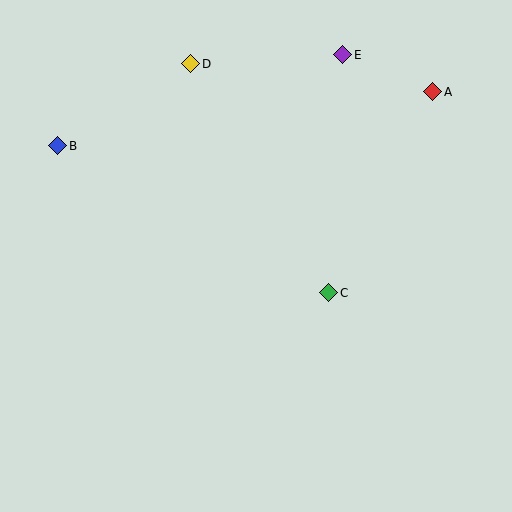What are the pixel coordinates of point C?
Point C is at (329, 293).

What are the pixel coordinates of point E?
Point E is at (343, 55).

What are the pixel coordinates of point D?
Point D is at (191, 64).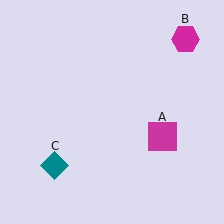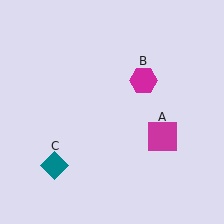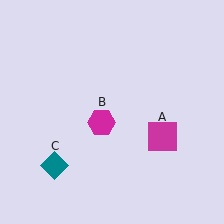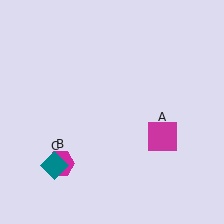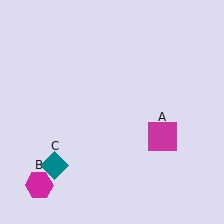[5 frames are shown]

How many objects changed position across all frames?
1 object changed position: magenta hexagon (object B).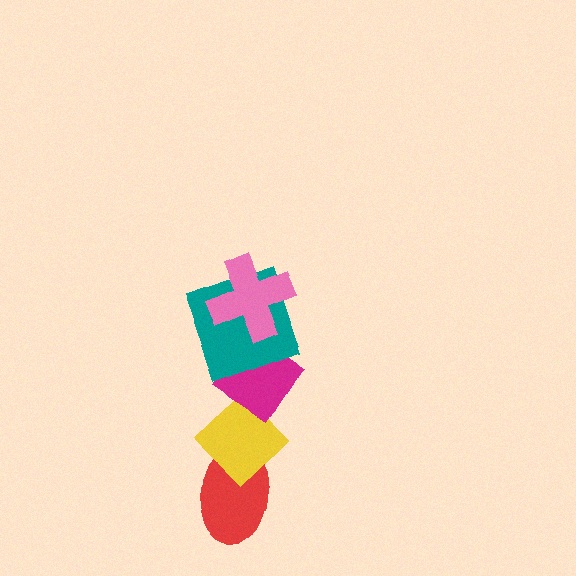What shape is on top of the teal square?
The pink cross is on top of the teal square.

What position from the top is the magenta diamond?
The magenta diamond is 3rd from the top.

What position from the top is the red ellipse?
The red ellipse is 5th from the top.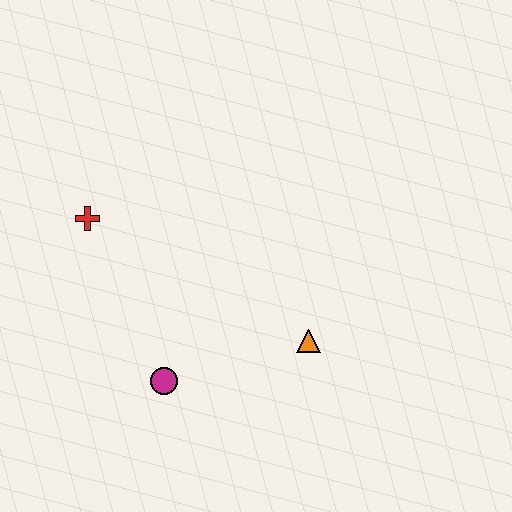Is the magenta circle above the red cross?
No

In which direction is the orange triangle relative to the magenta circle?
The orange triangle is to the right of the magenta circle.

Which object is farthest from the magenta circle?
The red cross is farthest from the magenta circle.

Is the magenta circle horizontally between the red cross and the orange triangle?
Yes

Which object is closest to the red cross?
The magenta circle is closest to the red cross.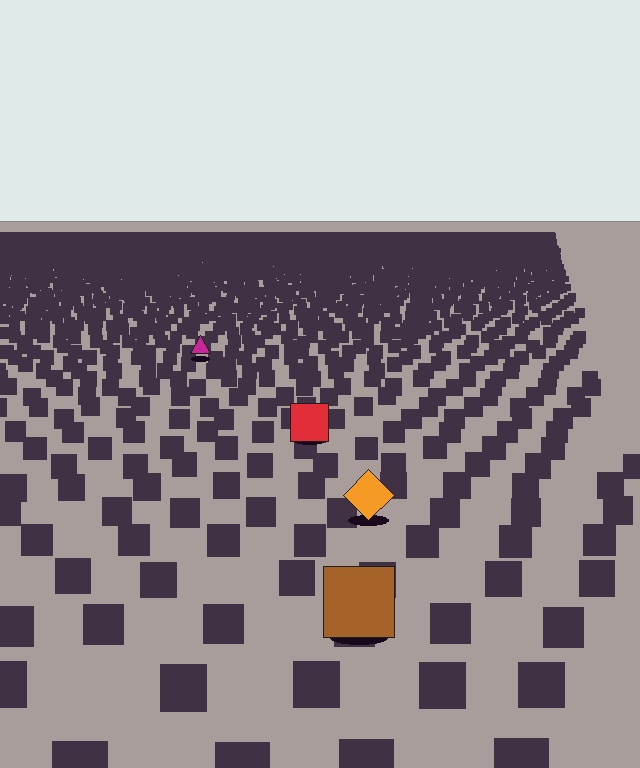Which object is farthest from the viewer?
The magenta triangle is farthest from the viewer. It appears smaller and the ground texture around it is denser.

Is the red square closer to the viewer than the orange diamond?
No. The orange diamond is closer — you can tell from the texture gradient: the ground texture is coarser near it.